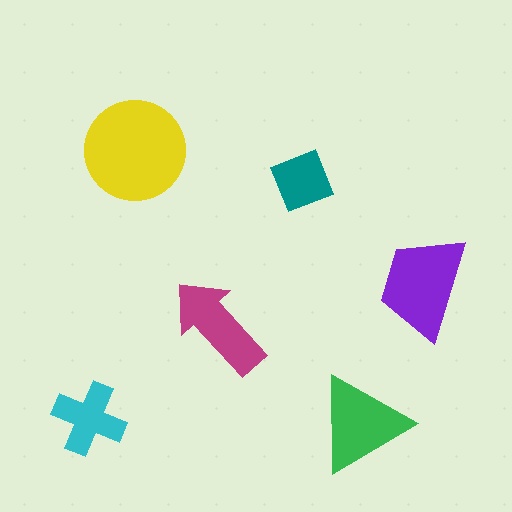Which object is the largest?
The yellow circle.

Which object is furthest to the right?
The purple trapezoid is rightmost.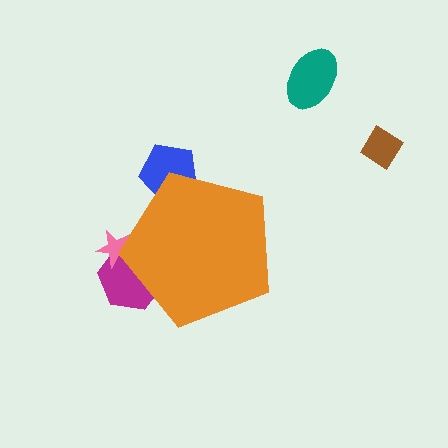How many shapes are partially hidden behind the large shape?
3 shapes are partially hidden.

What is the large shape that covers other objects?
An orange pentagon.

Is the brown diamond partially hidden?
No, the brown diamond is fully visible.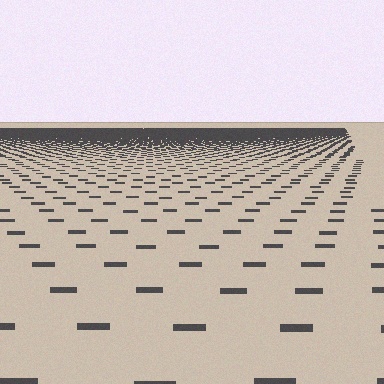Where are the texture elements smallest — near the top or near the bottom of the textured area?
Near the top.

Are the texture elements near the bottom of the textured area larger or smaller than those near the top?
Larger. Near the bottom, elements are closer to the viewer and appear at a bigger on-screen size.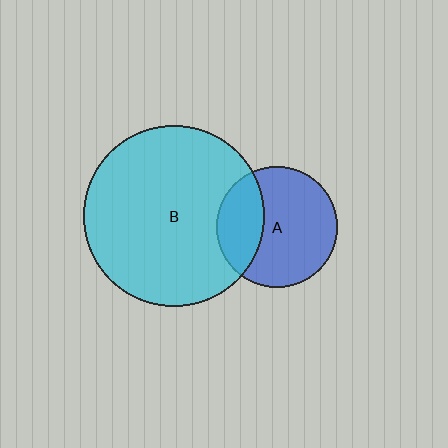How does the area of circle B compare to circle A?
Approximately 2.2 times.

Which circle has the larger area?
Circle B (cyan).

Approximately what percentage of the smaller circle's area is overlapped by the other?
Approximately 30%.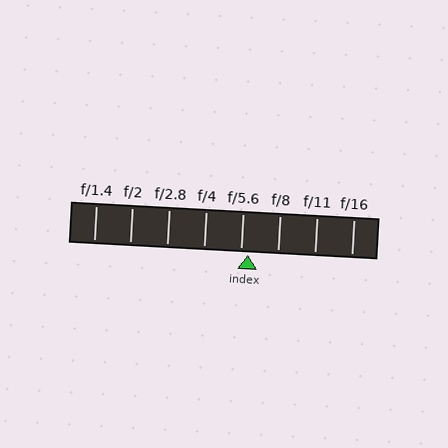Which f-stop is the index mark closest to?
The index mark is closest to f/5.6.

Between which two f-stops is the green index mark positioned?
The index mark is between f/5.6 and f/8.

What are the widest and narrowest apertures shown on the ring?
The widest aperture shown is f/1.4 and the narrowest is f/16.